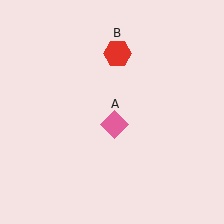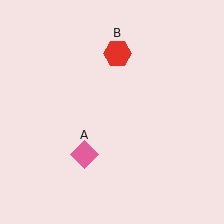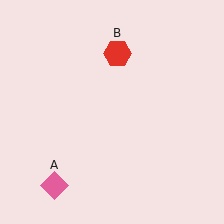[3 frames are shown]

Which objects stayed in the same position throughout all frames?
Red hexagon (object B) remained stationary.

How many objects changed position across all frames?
1 object changed position: pink diamond (object A).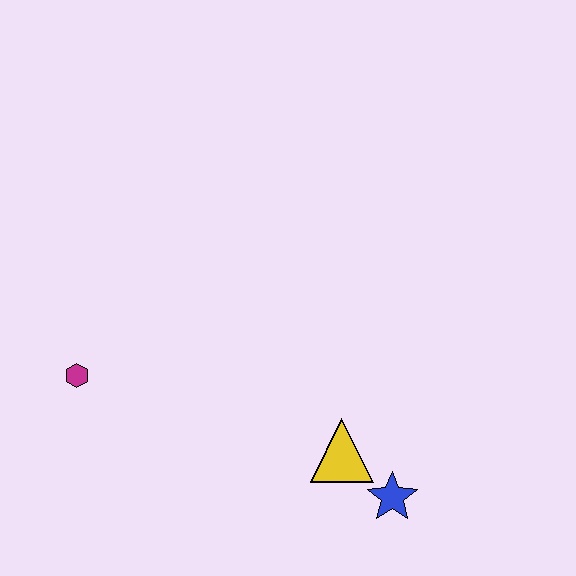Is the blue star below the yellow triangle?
Yes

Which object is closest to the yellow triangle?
The blue star is closest to the yellow triangle.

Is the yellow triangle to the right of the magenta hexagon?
Yes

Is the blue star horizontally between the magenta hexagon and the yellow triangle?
No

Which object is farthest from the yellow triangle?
The magenta hexagon is farthest from the yellow triangle.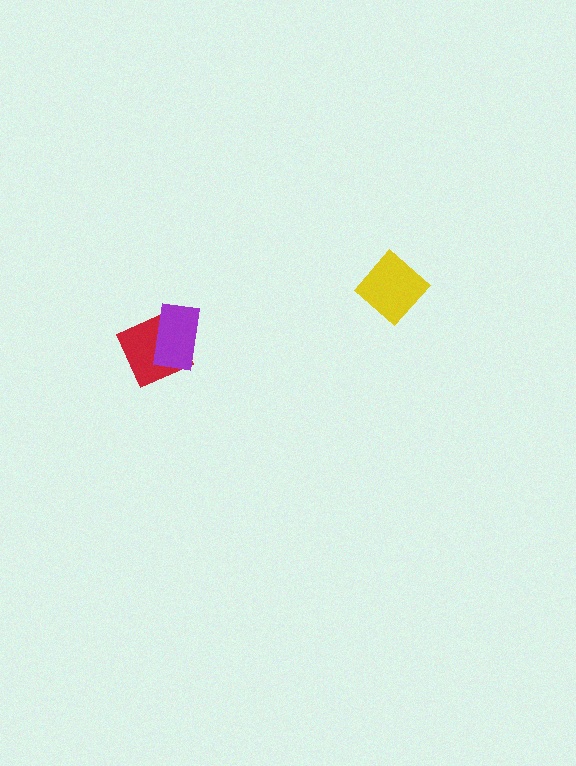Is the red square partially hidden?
Yes, it is partially covered by another shape.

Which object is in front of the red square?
The purple rectangle is in front of the red square.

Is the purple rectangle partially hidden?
No, no other shape covers it.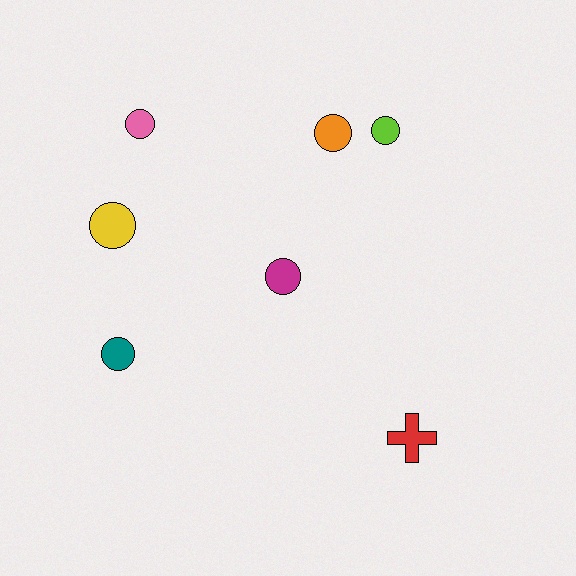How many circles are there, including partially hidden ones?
There are 6 circles.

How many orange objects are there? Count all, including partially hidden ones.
There is 1 orange object.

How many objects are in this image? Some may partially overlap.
There are 7 objects.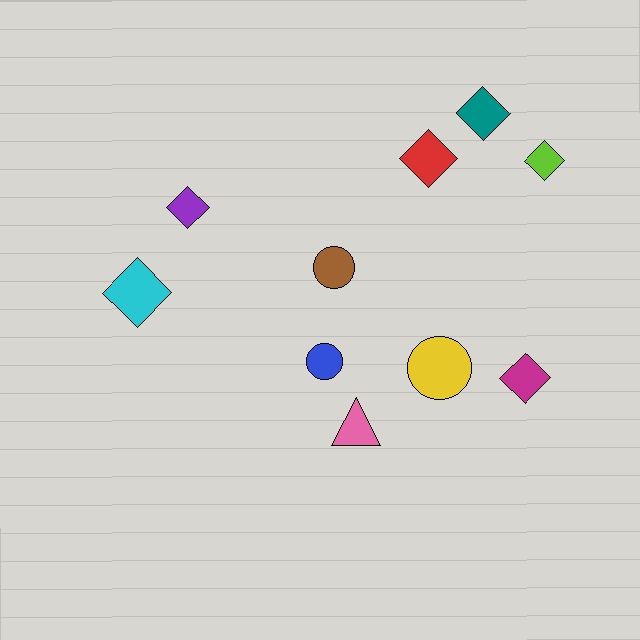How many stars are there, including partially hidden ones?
There are no stars.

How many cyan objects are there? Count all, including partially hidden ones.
There is 1 cyan object.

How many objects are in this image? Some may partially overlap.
There are 10 objects.